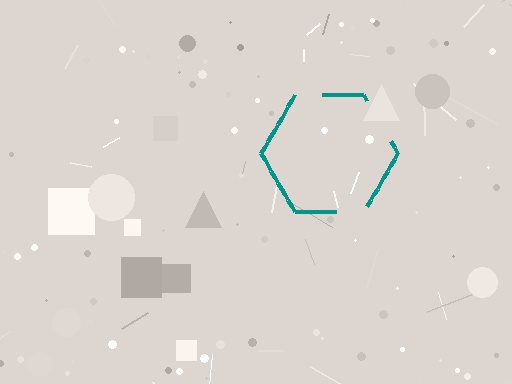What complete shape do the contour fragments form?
The contour fragments form a hexagon.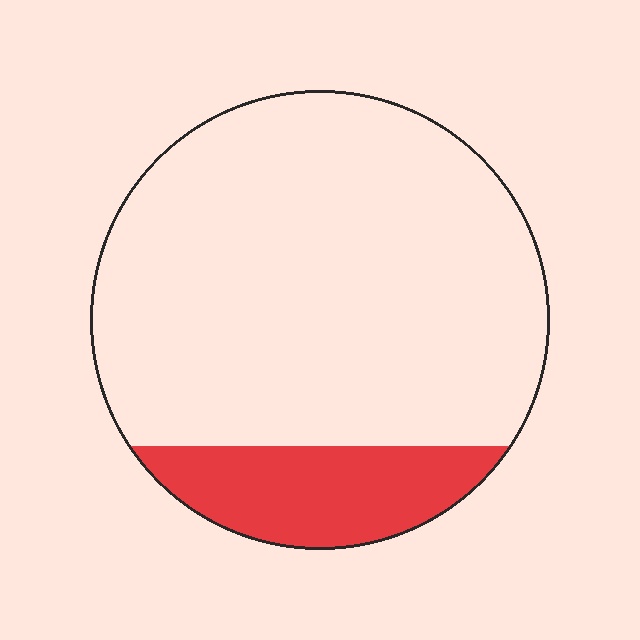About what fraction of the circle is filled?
About one sixth (1/6).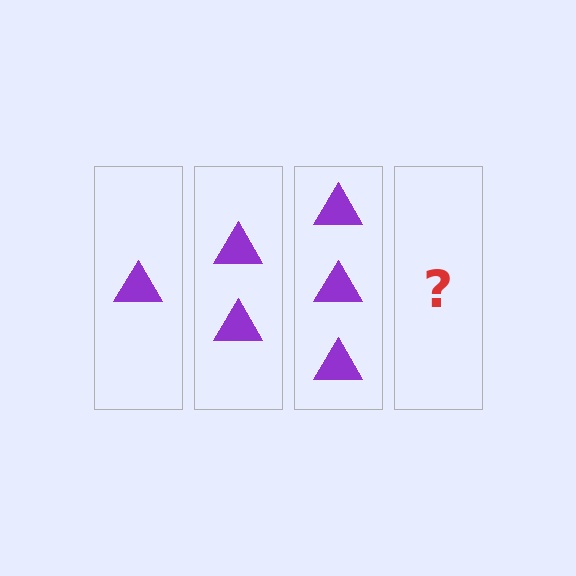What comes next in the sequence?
The next element should be 4 triangles.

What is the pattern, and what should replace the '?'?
The pattern is that each step adds one more triangle. The '?' should be 4 triangles.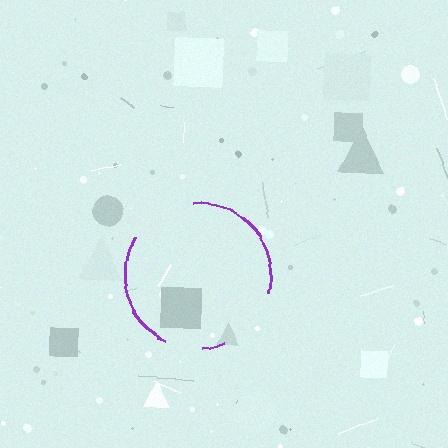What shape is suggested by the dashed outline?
The dashed outline suggests a circle.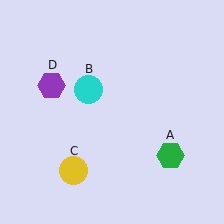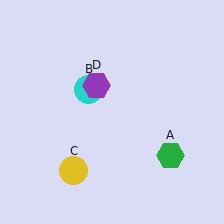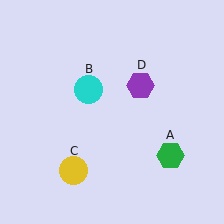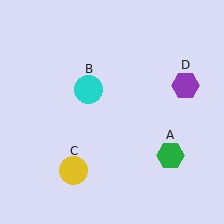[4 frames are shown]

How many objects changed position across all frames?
1 object changed position: purple hexagon (object D).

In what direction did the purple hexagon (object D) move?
The purple hexagon (object D) moved right.